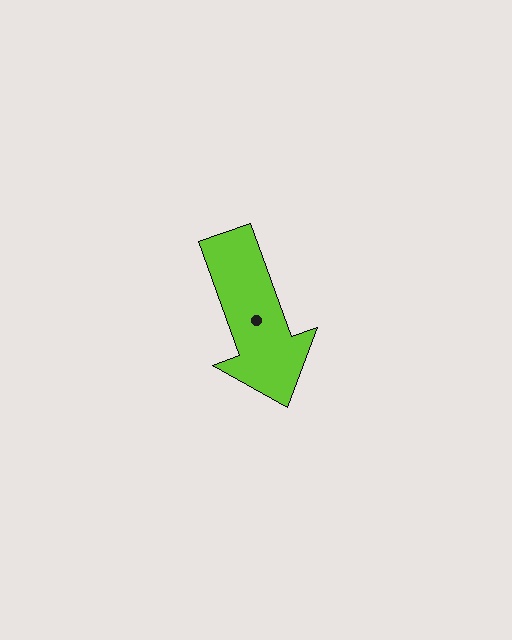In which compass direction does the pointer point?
South.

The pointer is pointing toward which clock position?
Roughly 5 o'clock.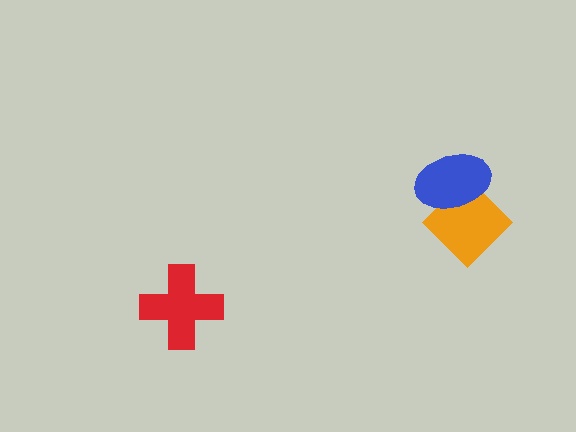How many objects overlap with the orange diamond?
1 object overlaps with the orange diamond.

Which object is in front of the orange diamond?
The blue ellipse is in front of the orange diamond.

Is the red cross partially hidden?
No, no other shape covers it.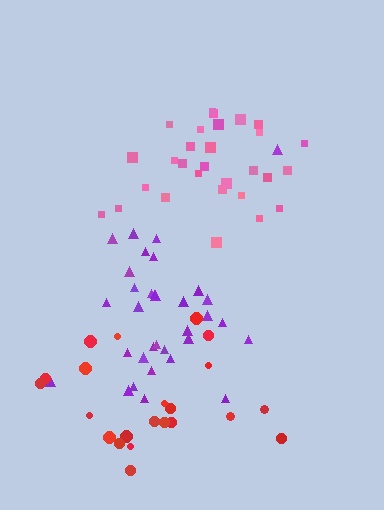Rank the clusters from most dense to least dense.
pink, purple, red.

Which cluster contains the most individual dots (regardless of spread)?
Purple (33).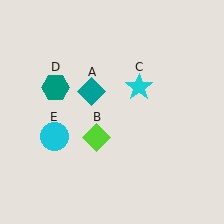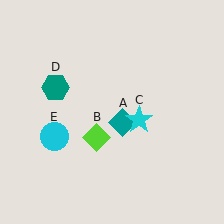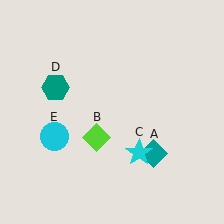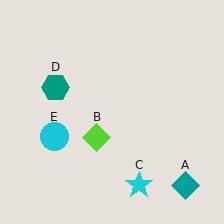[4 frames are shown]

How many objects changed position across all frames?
2 objects changed position: teal diamond (object A), cyan star (object C).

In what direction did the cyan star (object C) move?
The cyan star (object C) moved down.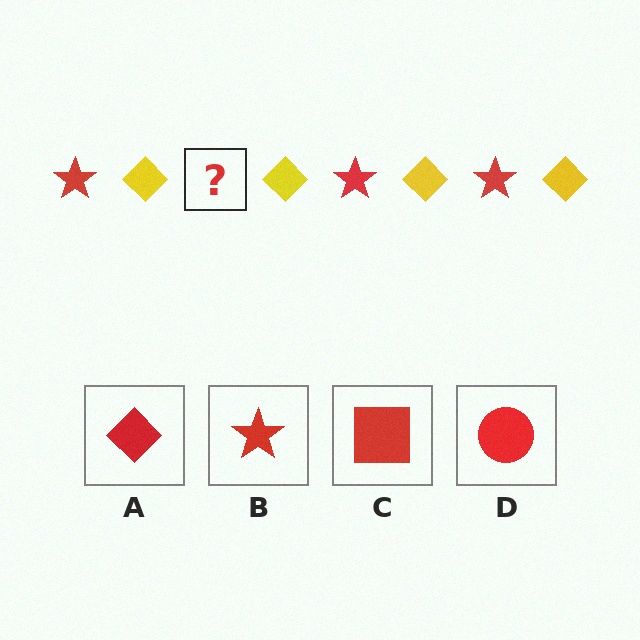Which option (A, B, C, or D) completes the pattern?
B.